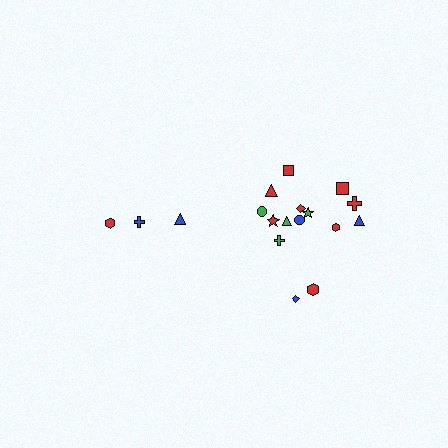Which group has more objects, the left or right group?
The right group.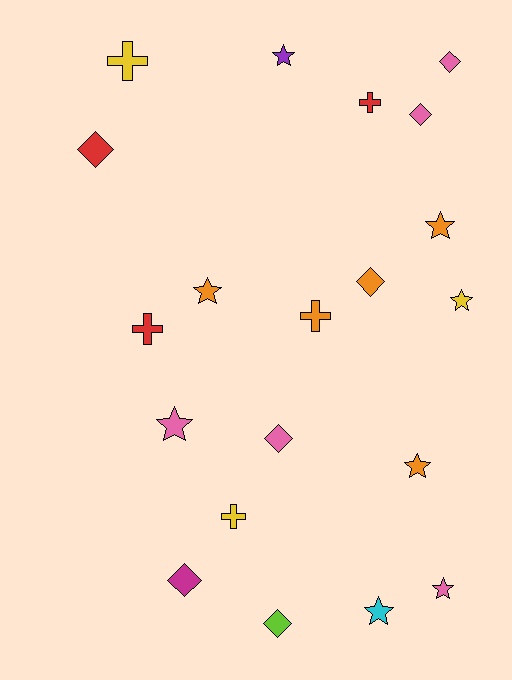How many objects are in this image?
There are 20 objects.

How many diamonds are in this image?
There are 7 diamonds.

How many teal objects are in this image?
There are no teal objects.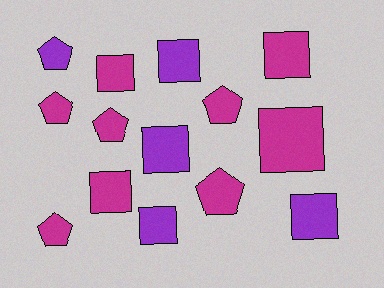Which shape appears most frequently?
Square, with 8 objects.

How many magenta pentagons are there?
There are 5 magenta pentagons.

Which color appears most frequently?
Magenta, with 9 objects.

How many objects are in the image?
There are 14 objects.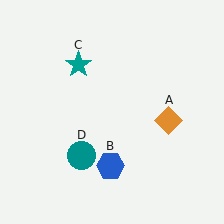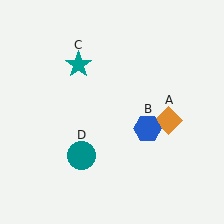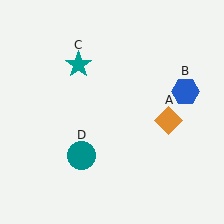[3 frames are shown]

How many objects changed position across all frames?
1 object changed position: blue hexagon (object B).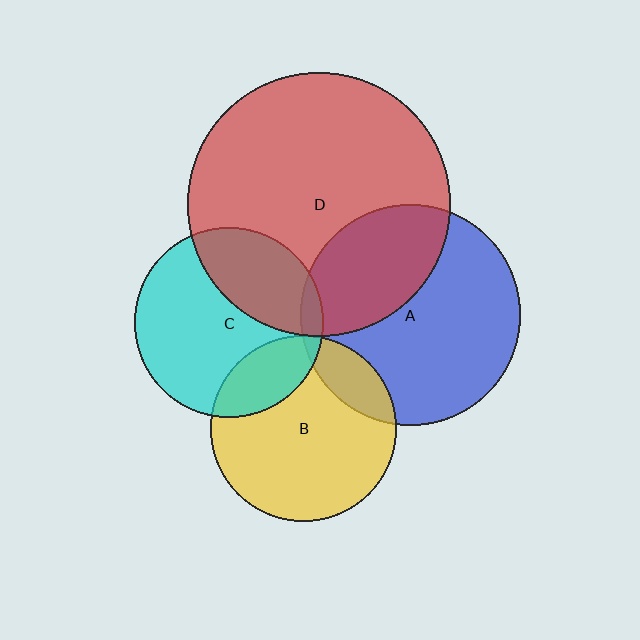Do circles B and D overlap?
Yes.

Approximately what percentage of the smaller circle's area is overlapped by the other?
Approximately 5%.